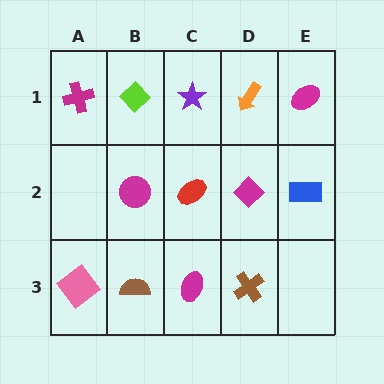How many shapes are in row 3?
4 shapes.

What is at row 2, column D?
A magenta diamond.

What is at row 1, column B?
A lime diamond.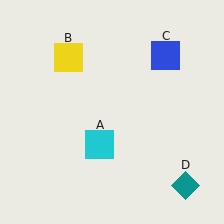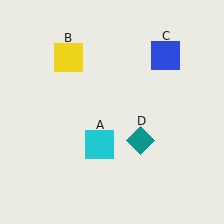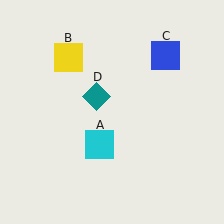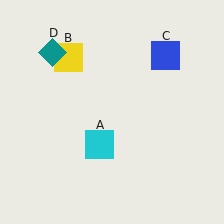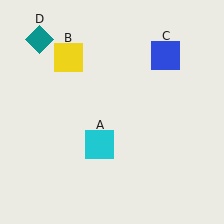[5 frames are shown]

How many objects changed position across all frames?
1 object changed position: teal diamond (object D).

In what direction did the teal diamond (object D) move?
The teal diamond (object D) moved up and to the left.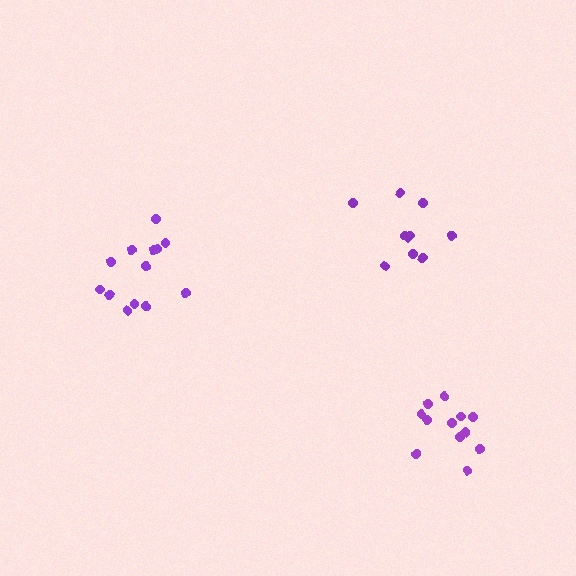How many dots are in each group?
Group 1: 10 dots, Group 2: 13 dots, Group 3: 12 dots (35 total).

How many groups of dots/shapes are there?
There are 3 groups.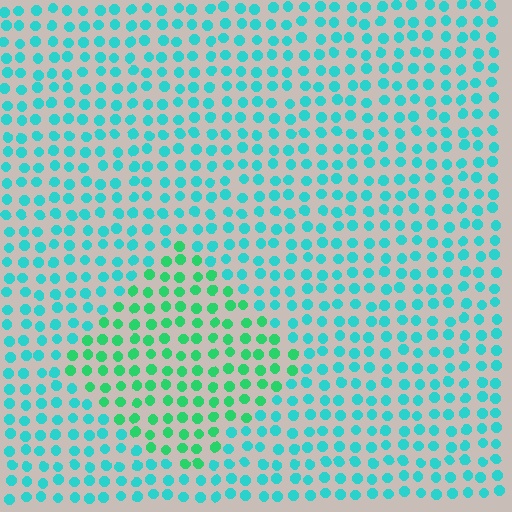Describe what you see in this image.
The image is filled with small cyan elements in a uniform arrangement. A diamond-shaped region is visible where the elements are tinted to a slightly different hue, forming a subtle color boundary.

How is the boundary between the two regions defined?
The boundary is defined purely by a slight shift in hue (about 35 degrees). Spacing, size, and orientation are identical on both sides.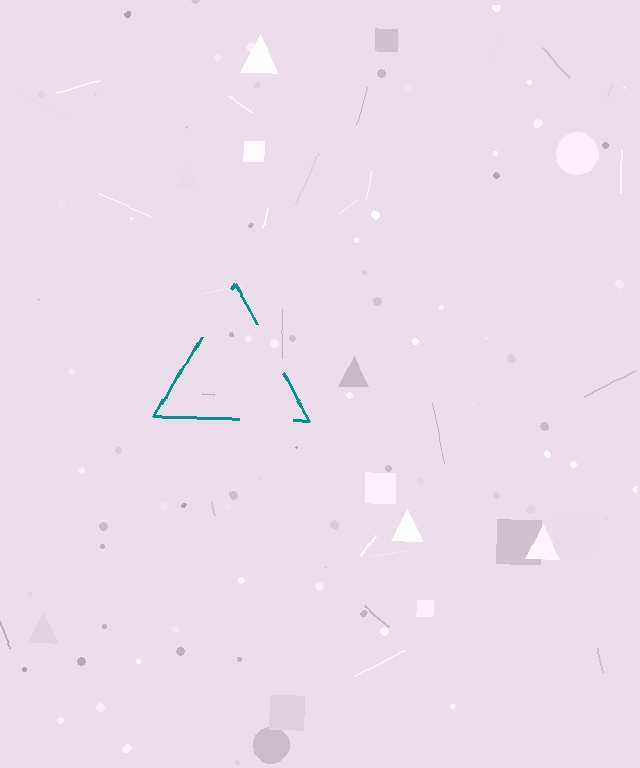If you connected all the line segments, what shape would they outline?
They would outline a triangle.